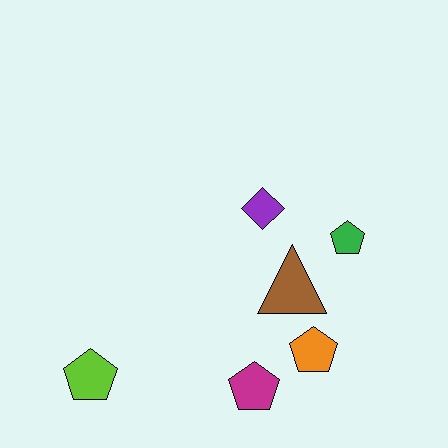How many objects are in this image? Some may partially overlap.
There are 6 objects.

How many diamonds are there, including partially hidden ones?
There is 1 diamond.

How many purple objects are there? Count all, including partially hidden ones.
There is 1 purple object.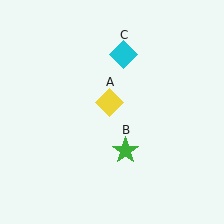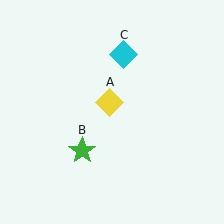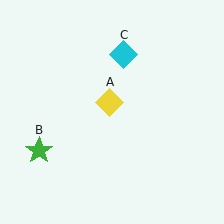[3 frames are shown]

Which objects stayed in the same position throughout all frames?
Yellow diamond (object A) and cyan diamond (object C) remained stationary.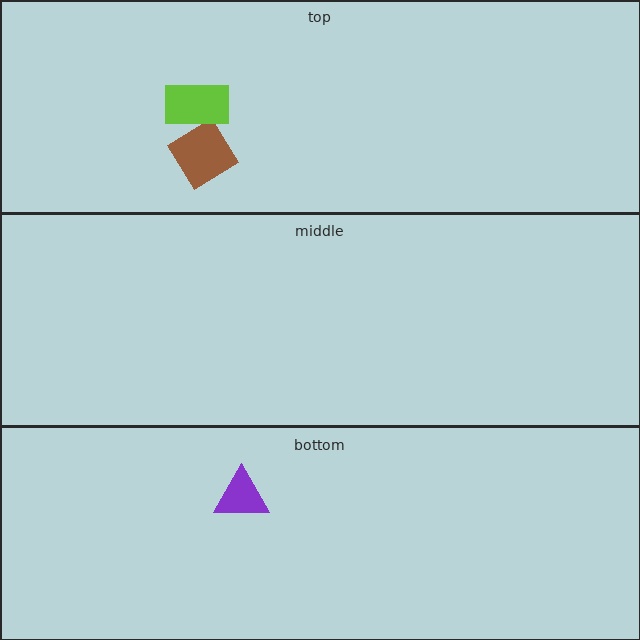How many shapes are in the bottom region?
1.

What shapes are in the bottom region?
The purple triangle.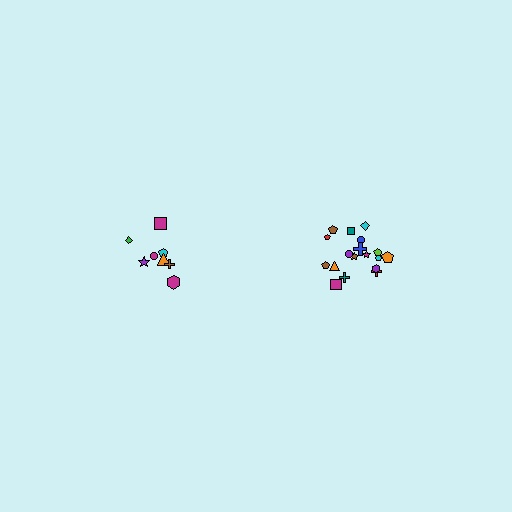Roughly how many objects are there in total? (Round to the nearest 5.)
Roughly 25 objects in total.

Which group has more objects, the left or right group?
The right group.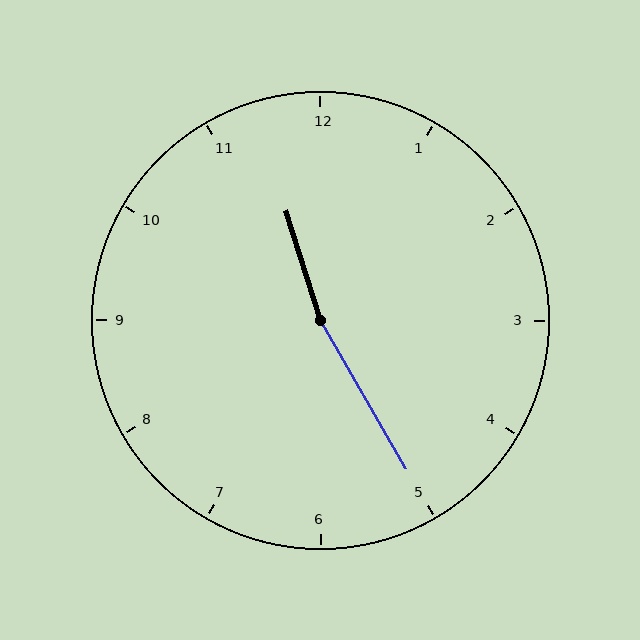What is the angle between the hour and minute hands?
Approximately 168 degrees.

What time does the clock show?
11:25.